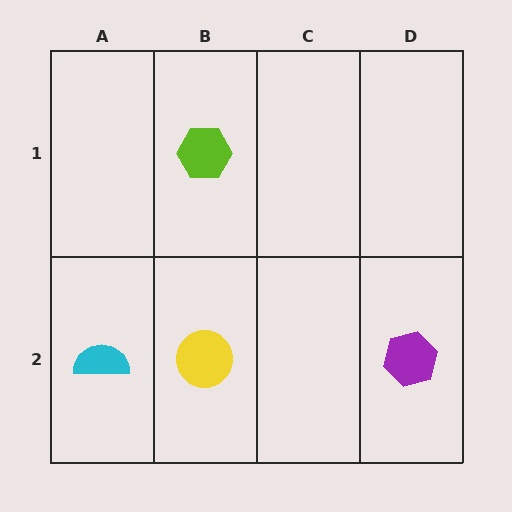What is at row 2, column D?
A purple hexagon.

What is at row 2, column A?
A cyan semicircle.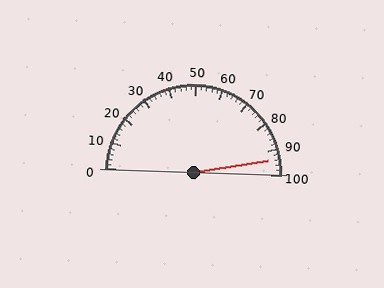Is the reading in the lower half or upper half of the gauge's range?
The reading is in the upper half of the range (0 to 100).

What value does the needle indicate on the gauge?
The needle indicates approximately 94.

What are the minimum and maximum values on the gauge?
The gauge ranges from 0 to 100.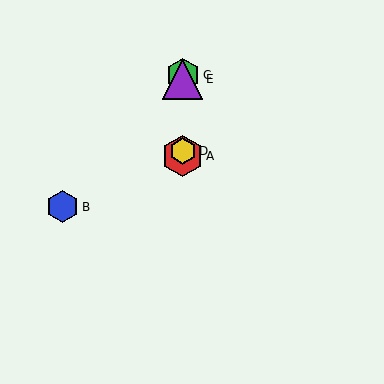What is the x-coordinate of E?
Object E is at x≈183.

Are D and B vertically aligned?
No, D is at x≈183 and B is at x≈63.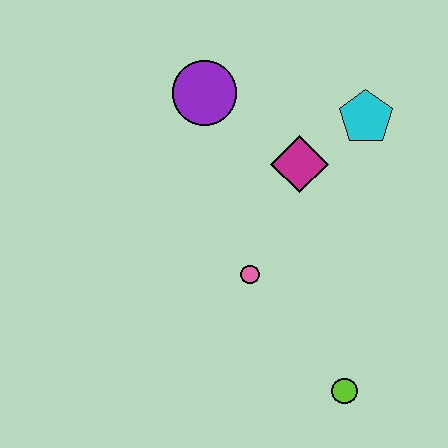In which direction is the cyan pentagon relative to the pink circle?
The cyan pentagon is above the pink circle.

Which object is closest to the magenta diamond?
The cyan pentagon is closest to the magenta diamond.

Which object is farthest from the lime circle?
The purple circle is farthest from the lime circle.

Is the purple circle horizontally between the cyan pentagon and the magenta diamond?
No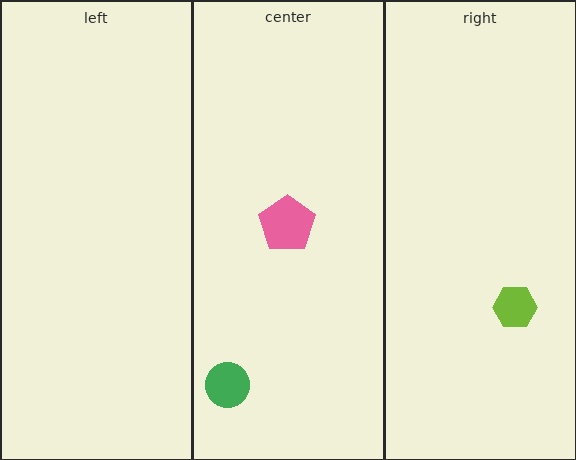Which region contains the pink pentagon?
The center region.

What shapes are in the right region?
The lime hexagon.